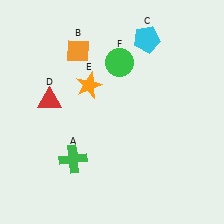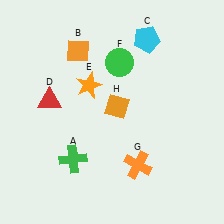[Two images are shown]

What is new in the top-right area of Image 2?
An orange diamond (H) was added in the top-right area of Image 2.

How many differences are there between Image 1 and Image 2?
There are 2 differences between the two images.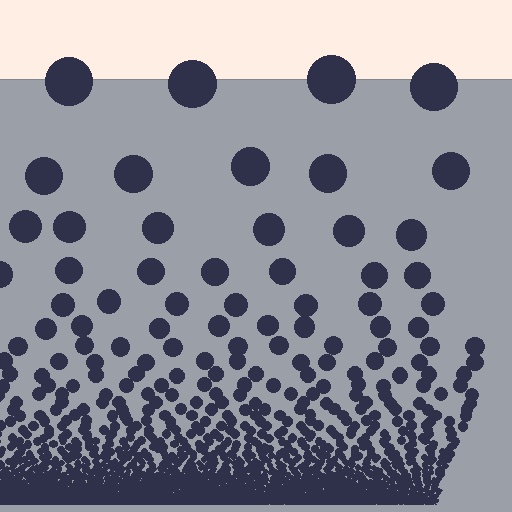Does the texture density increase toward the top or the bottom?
Density increases toward the bottom.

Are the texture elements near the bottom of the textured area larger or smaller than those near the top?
Smaller. The gradient is inverted — elements near the bottom are smaller and denser.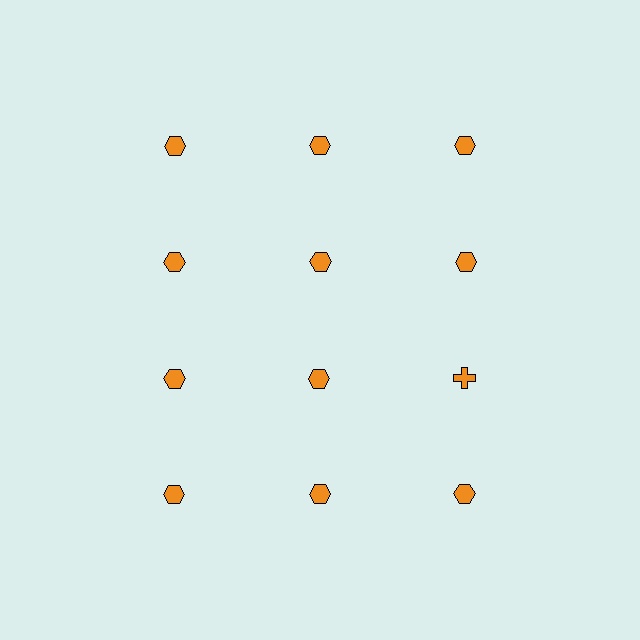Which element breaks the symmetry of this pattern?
The orange cross in the third row, center column breaks the symmetry. All other shapes are orange hexagons.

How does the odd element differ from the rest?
It has a different shape: cross instead of hexagon.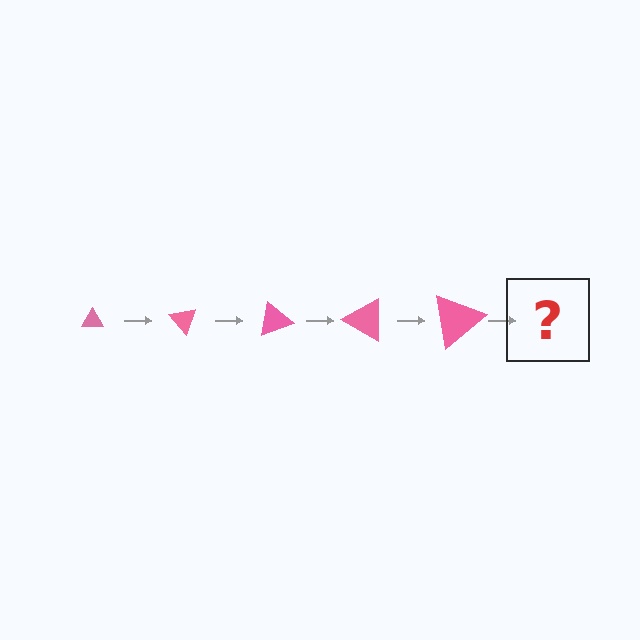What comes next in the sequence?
The next element should be a triangle, larger than the previous one and rotated 250 degrees from the start.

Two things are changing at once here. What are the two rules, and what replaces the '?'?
The two rules are that the triangle grows larger each step and it rotates 50 degrees each step. The '?' should be a triangle, larger than the previous one and rotated 250 degrees from the start.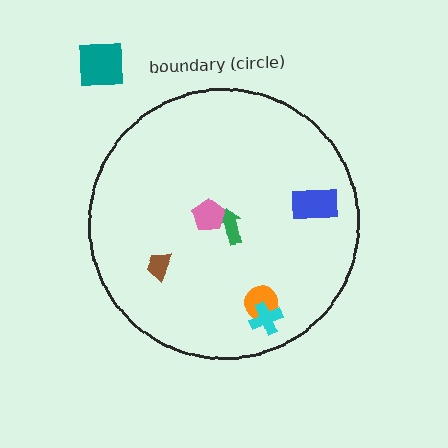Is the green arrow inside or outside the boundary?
Inside.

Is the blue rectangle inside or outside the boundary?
Inside.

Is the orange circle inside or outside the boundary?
Inside.